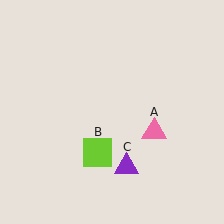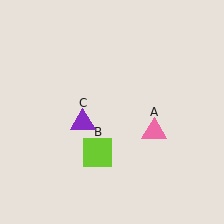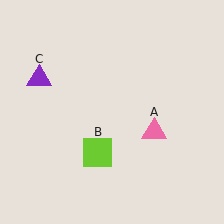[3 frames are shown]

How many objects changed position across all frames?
1 object changed position: purple triangle (object C).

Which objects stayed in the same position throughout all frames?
Pink triangle (object A) and lime square (object B) remained stationary.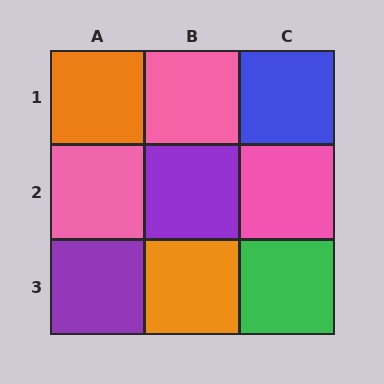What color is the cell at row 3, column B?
Orange.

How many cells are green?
1 cell is green.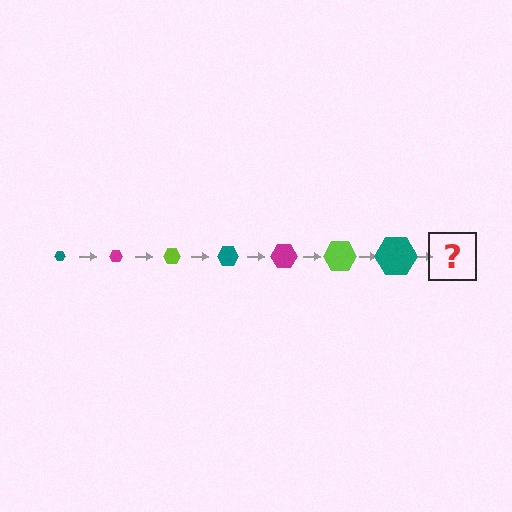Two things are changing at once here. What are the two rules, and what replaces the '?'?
The two rules are that the hexagon grows larger each step and the color cycles through teal, magenta, and lime. The '?' should be a magenta hexagon, larger than the previous one.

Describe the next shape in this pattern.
It should be a magenta hexagon, larger than the previous one.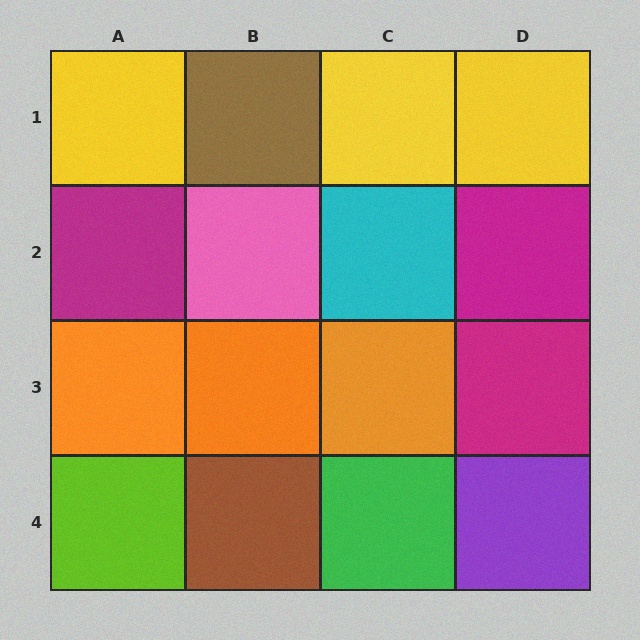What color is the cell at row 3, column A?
Orange.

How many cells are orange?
3 cells are orange.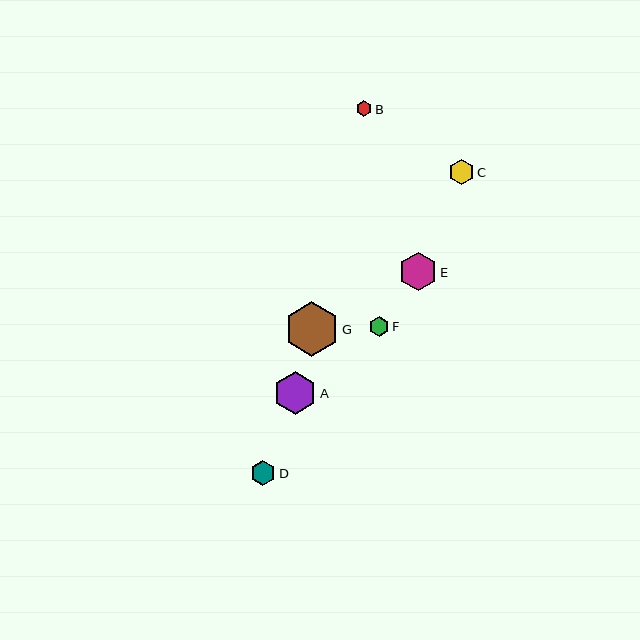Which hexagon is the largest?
Hexagon G is the largest with a size of approximately 55 pixels.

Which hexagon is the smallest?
Hexagon B is the smallest with a size of approximately 15 pixels.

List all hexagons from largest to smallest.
From largest to smallest: G, A, E, D, C, F, B.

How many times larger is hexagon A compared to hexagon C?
Hexagon A is approximately 1.7 times the size of hexagon C.